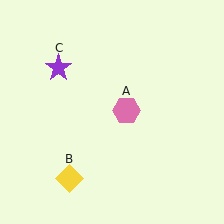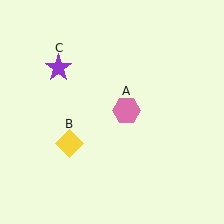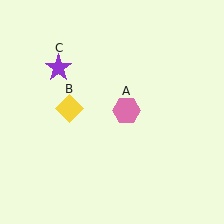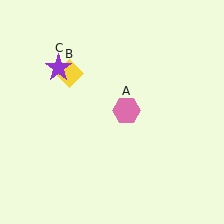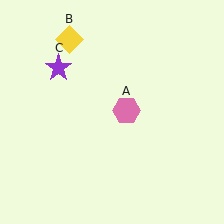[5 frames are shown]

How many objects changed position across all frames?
1 object changed position: yellow diamond (object B).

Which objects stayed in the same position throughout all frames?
Pink hexagon (object A) and purple star (object C) remained stationary.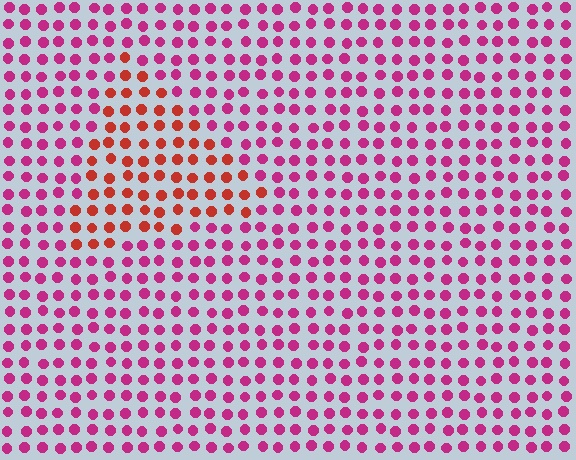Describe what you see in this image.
The image is filled with small magenta elements in a uniform arrangement. A triangle-shaped region is visible where the elements are tinted to a slightly different hue, forming a subtle color boundary.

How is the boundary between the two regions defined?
The boundary is defined purely by a slight shift in hue (about 40 degrees). Spacing, size, and orientation are identical on both sides.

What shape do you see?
I see a triangle.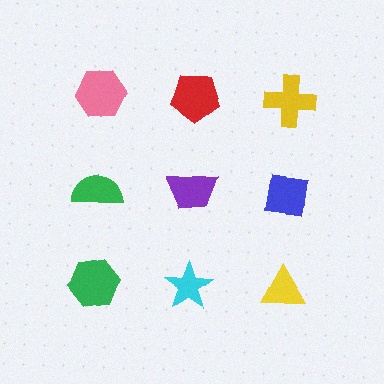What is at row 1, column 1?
A pink hexagon.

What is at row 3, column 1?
A green hexagon.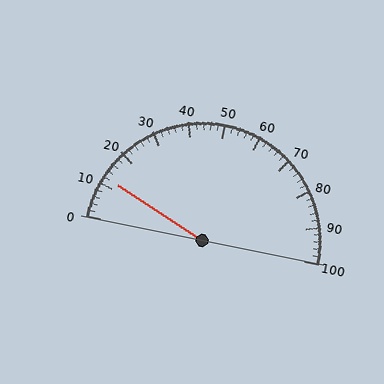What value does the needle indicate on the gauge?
The needle indicates approximately 12.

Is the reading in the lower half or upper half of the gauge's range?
The reading is in the lower half of the range (0 to 100).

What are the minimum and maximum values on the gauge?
The gauge ranges from 0 to 100.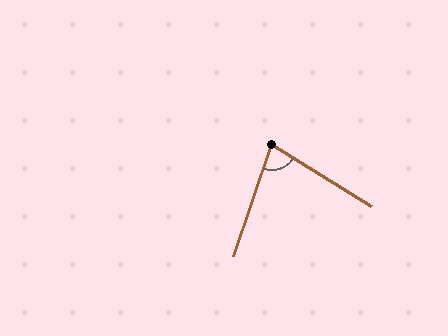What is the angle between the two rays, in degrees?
Approximately 77 degrees.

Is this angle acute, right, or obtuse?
It is acute.